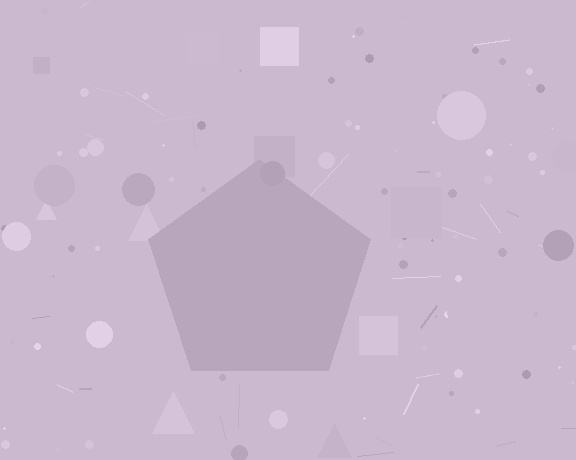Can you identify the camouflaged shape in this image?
The camouflaged shape is a pentagon.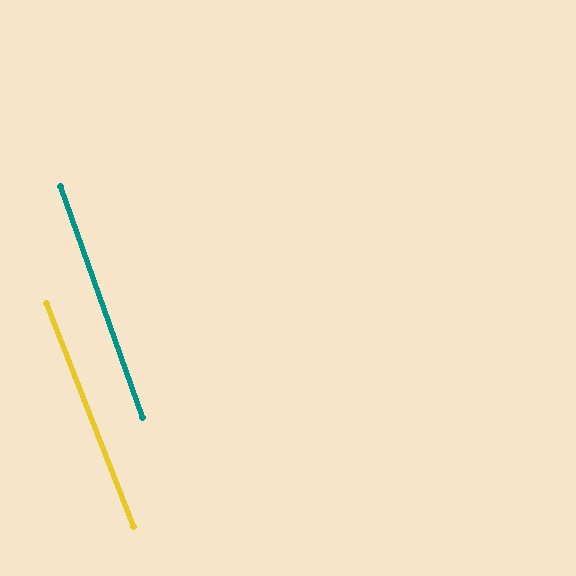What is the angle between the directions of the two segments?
Approximately 2 degrees.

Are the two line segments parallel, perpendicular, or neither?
Parallel — their directions differ by only 1.9°.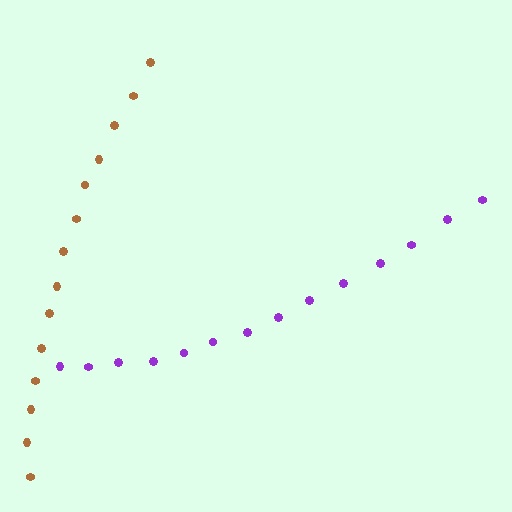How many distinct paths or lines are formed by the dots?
There are 2 distinct paths.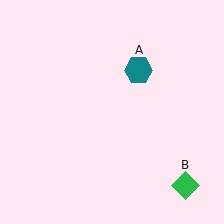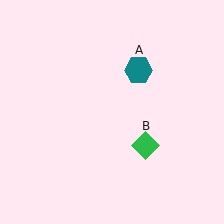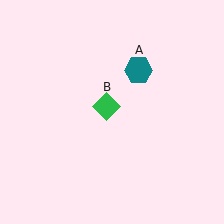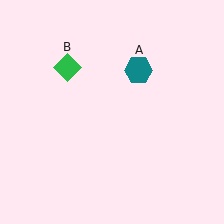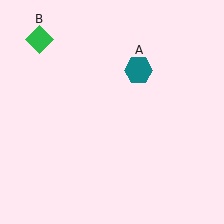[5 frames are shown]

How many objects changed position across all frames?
1 object changed position: green diamond (object B).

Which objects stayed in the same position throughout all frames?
Teal hexagon (object A) remained stationary.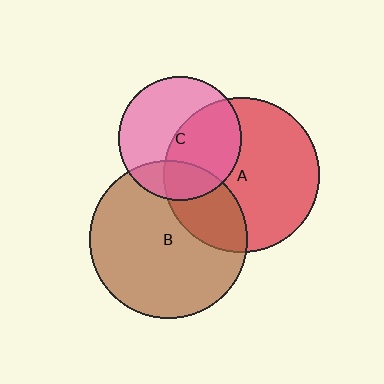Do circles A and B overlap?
Yes.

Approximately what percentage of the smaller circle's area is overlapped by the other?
Approximately 25%.